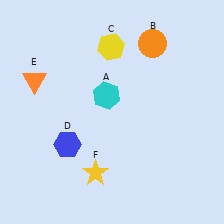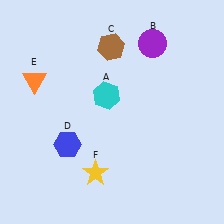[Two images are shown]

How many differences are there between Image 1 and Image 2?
There are 2 differences between the two images.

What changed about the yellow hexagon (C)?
In Image 1, C is yellow. In Image 2, it changed to brown.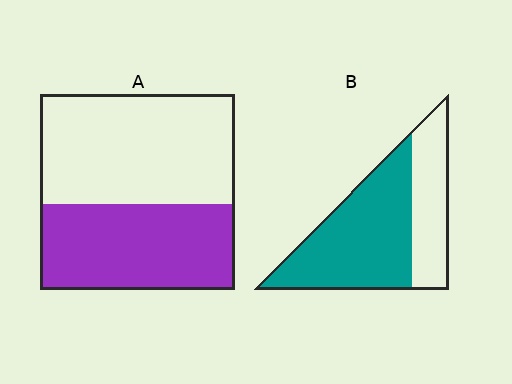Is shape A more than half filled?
No.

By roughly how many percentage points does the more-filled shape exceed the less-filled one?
By roughly 20 percentage points (B over A).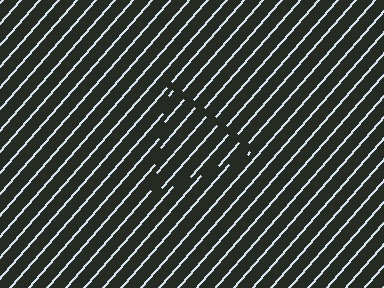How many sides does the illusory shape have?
3 sides — the line-ends trace a triangle.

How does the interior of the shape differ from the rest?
The interior of the shape contains the same grating, shifted by half a period — the contour is defined by the phase discontinuity where line-ends from the inner and outer gratings abut.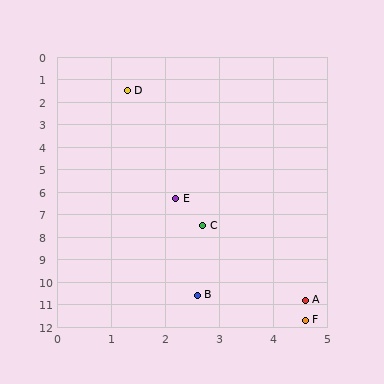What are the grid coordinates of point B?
Point B is at approximately (2.6, 10.6).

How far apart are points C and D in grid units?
Points C and D are about 6.2 grid units apart.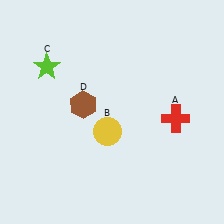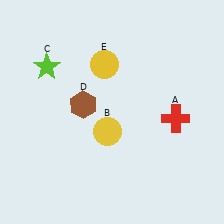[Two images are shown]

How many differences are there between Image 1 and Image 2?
There is 1 difference between the two images.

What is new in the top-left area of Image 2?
A yellow circle (E) was added in the top-left area of Image 2.